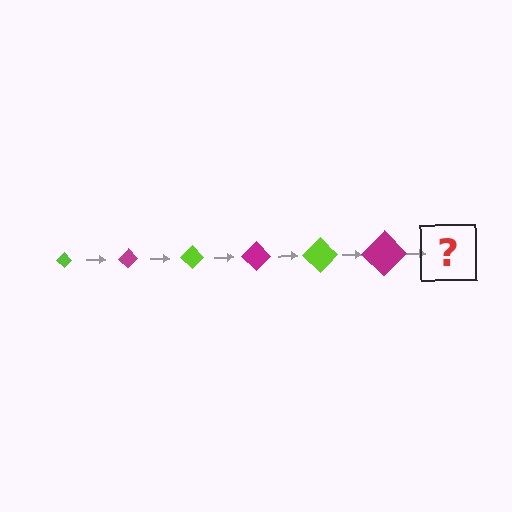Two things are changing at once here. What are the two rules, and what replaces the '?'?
The two rules are that the diamond grows larger each step and the color cycles through lime and magenta. The '?' should be a lime diamond, larger than the previous one.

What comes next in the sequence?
The next element should be a lime diamond, larger than the previous one.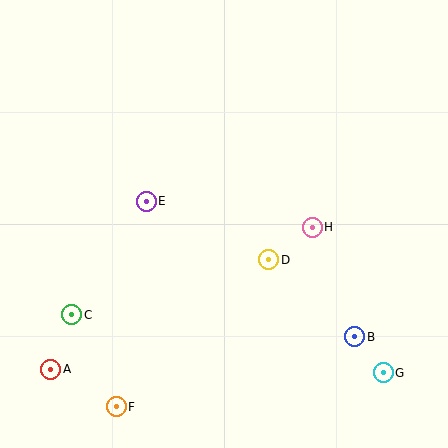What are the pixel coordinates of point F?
Point F is at (116, 407).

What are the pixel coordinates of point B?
Point B is at (355, 337).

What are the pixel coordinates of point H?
Point H is at (312, 227).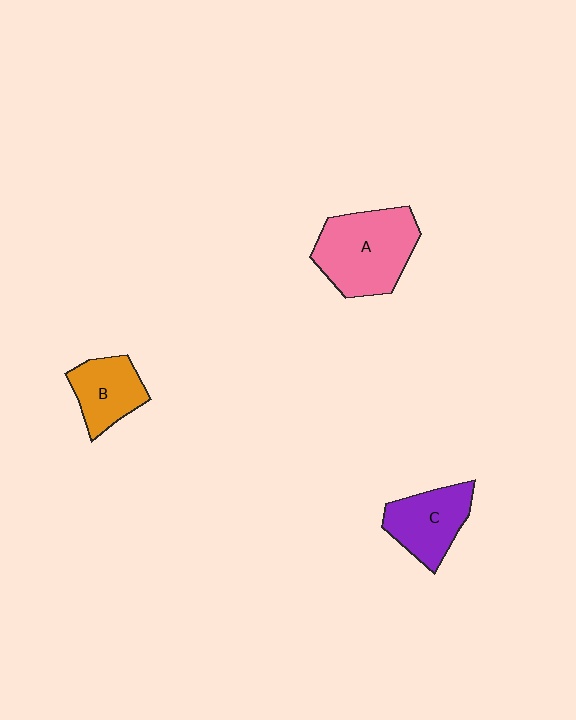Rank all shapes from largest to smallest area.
From largest to smallest: A (pink), C (purple), B (orange).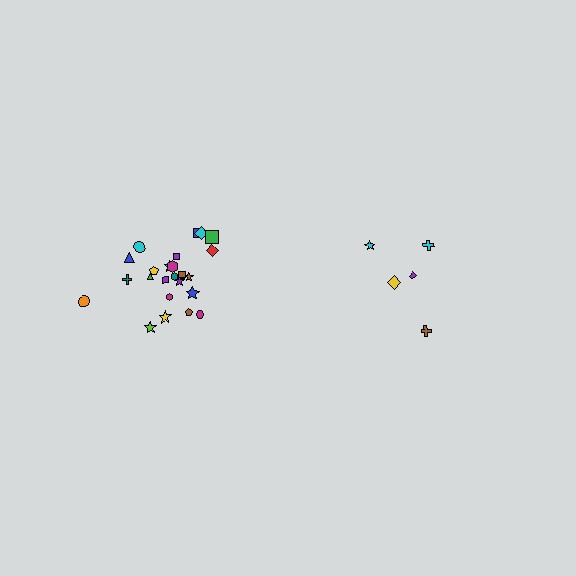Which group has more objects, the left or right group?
The left group.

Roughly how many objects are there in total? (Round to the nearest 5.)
Roughly 30 objects in total.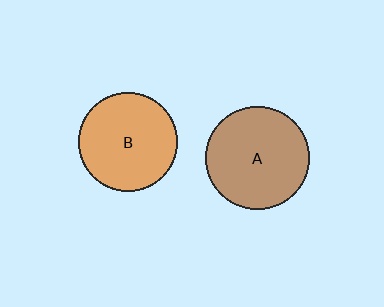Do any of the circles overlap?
No, none of the circles overlap.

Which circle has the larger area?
Circle A (brown).